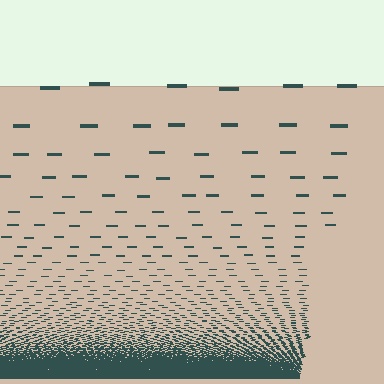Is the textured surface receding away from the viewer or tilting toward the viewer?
The surface appears to tilt toward the viewer. Texture elements get larger and sparser toward the top.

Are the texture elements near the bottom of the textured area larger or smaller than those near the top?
Smaller. The gradient is inverted — elements near the bottom are smaller and denser.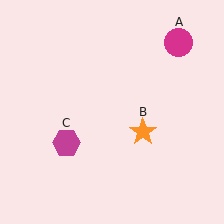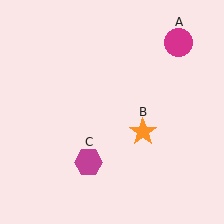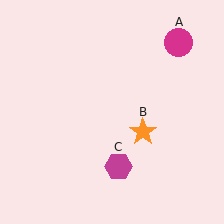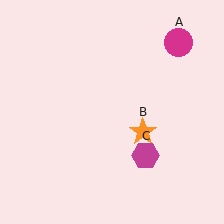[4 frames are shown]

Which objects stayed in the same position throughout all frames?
Magenta circle (object A) and orange star (object B) remained stationary.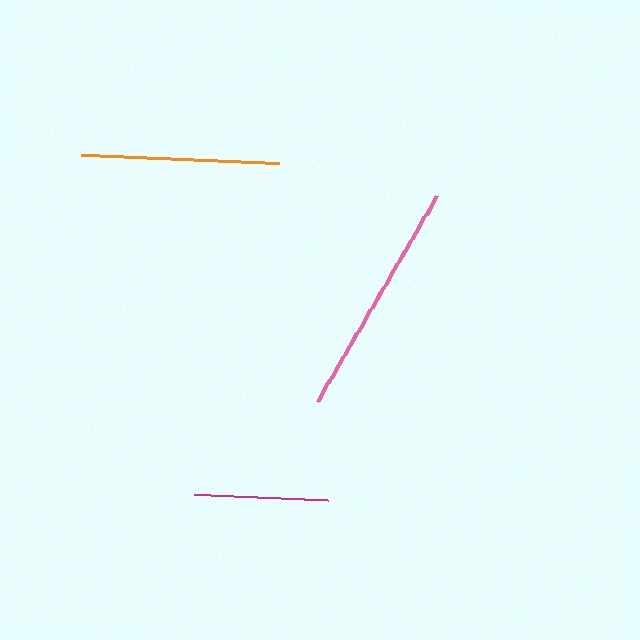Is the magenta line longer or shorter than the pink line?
The pink line is longer than the magenta line.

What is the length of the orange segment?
The orange segment is approximately 197 pixels long.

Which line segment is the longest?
The pink line is the longest at approximately 239 pixels.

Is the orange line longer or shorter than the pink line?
The pink line is longer than the orange line.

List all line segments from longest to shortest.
From longest to shortest: pink, orange, magenta.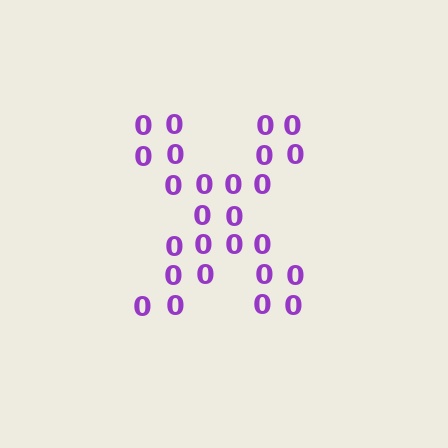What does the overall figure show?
The overall figure shows the letter X.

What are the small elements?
The small elements are digit 0's.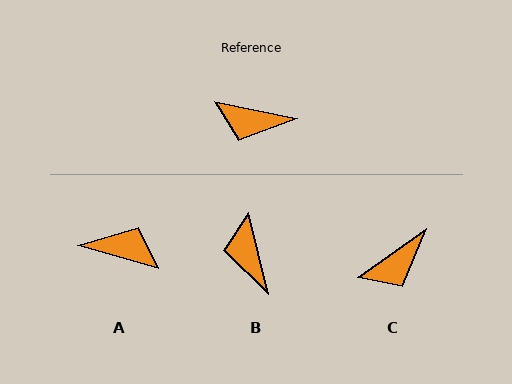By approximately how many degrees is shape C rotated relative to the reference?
Approximately 47 degrees counter-clockwise.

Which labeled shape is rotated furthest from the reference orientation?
A, about 175 degrees away.